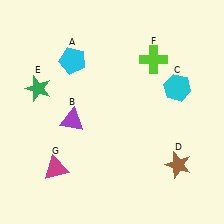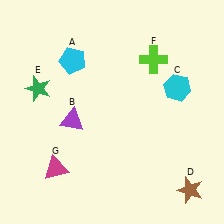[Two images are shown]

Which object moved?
The brown star (D) moved down.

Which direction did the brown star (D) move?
The brown star (D) moved down.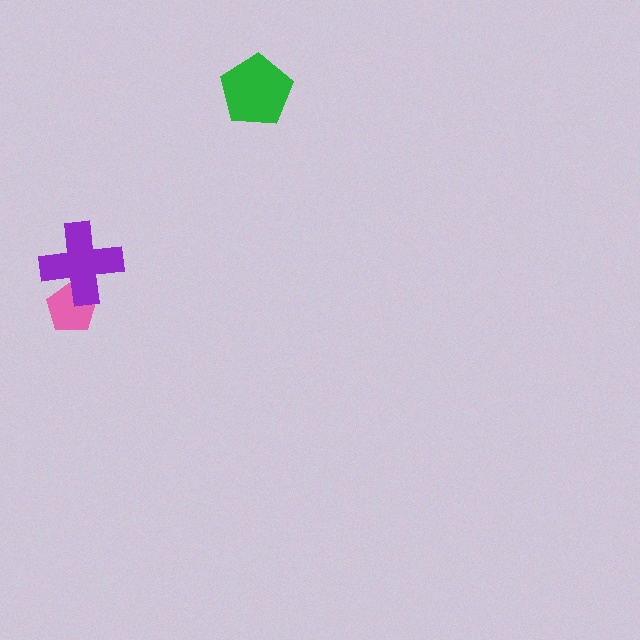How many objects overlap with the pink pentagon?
1 object overlaps with the pink pentagon.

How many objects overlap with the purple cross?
1 object overlaps with the purple cross.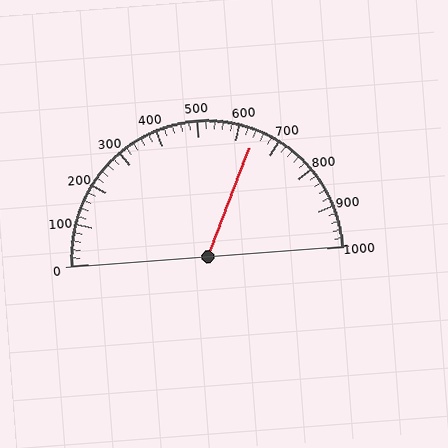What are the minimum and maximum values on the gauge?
The gauge ranges from 0 to 1000.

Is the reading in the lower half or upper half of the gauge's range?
The reading is in the upper half of the range (0 to 1000).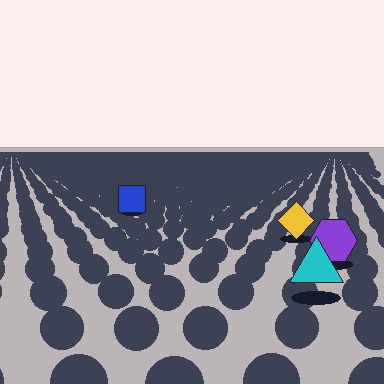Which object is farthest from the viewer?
The blue square is farthest from the viewer. It appears smaller and the ground texture around it is denser.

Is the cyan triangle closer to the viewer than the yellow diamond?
Yes. The cyan triangle is closer — you can tell from the texture gradient: the ground texture is coarser near it.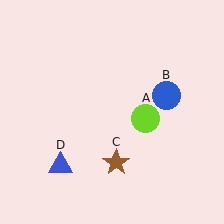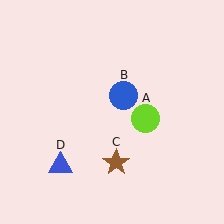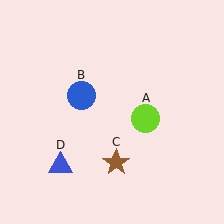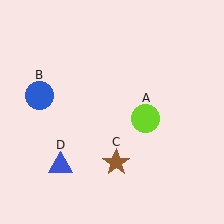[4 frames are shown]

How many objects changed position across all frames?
1 object changed position: blue circle (object B).